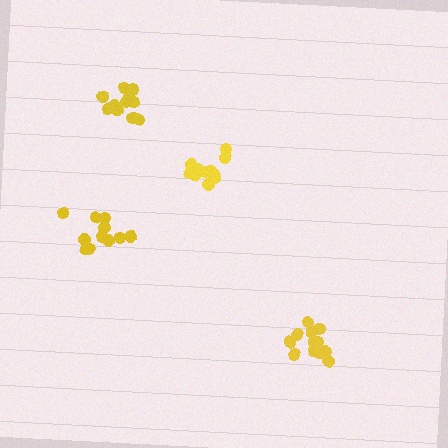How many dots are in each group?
Group 1: 14 dots, Group 2: 11 dots, Group 3: 13 dots, Group 4: 11 dots (49 total).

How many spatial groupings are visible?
There are 4 spatial groupings.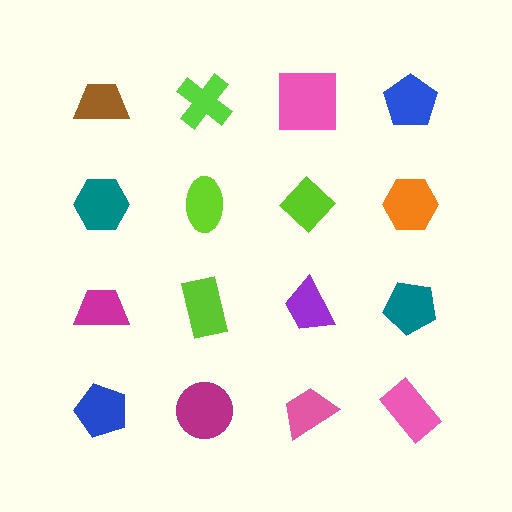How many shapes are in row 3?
4 shapes.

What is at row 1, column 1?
A brown trapezoid.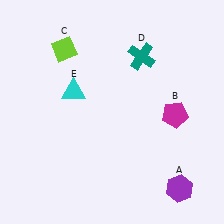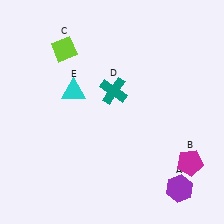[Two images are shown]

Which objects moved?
The objects that moved are: the magenta pentagon (B), the teal cross (D).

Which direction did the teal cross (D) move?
The teal cross (D) moved down.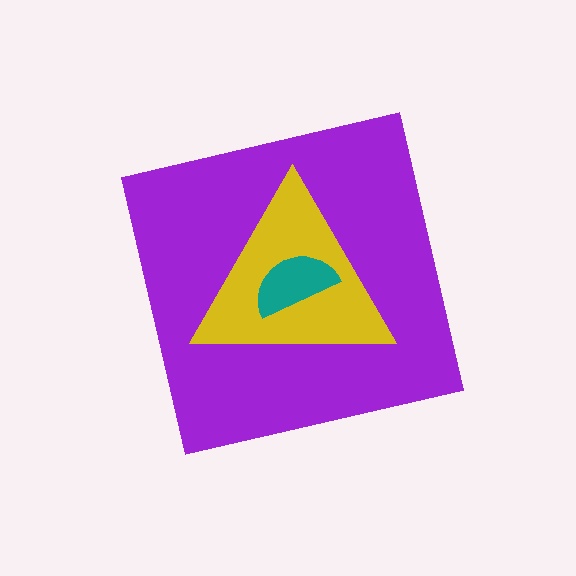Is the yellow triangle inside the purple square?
Yes.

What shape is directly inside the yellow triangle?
The teal semicircle.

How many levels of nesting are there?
3.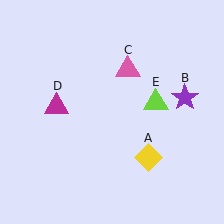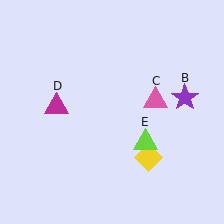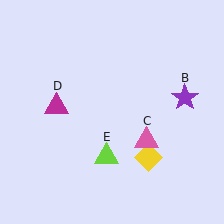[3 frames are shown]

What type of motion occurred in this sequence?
The pink triangle (object C), lime triangle (object E) rotated clockwise around the center of the scene.